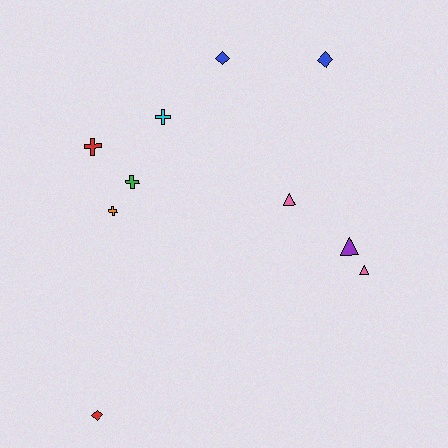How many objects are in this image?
There are 10 objects.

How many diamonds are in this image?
There are 3 diamonds.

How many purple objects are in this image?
There is 1 purple object.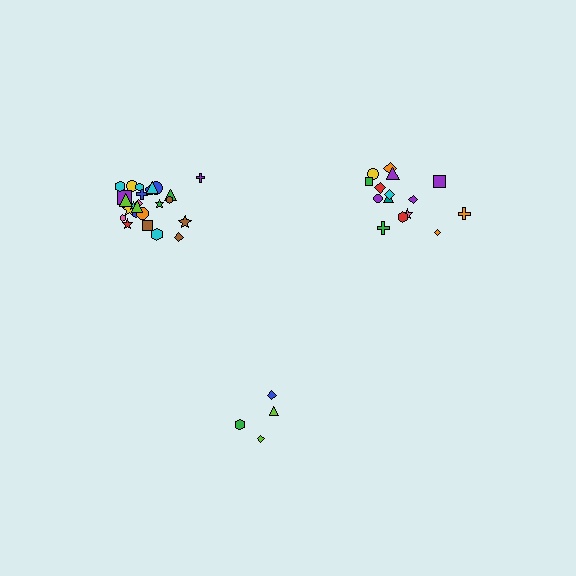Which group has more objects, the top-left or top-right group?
The top-left group.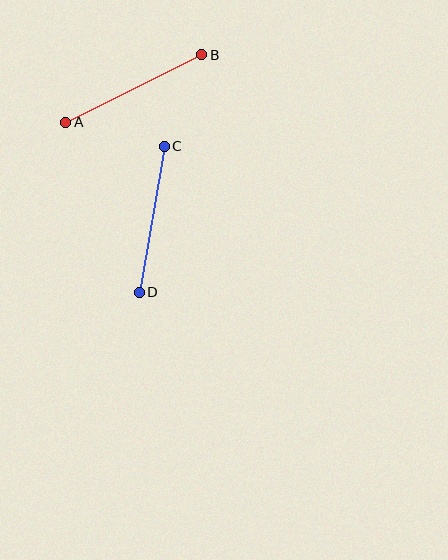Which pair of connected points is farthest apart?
Points A and B are farthest apart.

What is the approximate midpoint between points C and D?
The midpoint is at approximately (152, 219) pixels.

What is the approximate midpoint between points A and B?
The midpoint is at approximately (134, 89) pixels.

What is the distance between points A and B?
The distance is approximately 152 pixels.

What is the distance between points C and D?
The distance is approximately 148 pixels.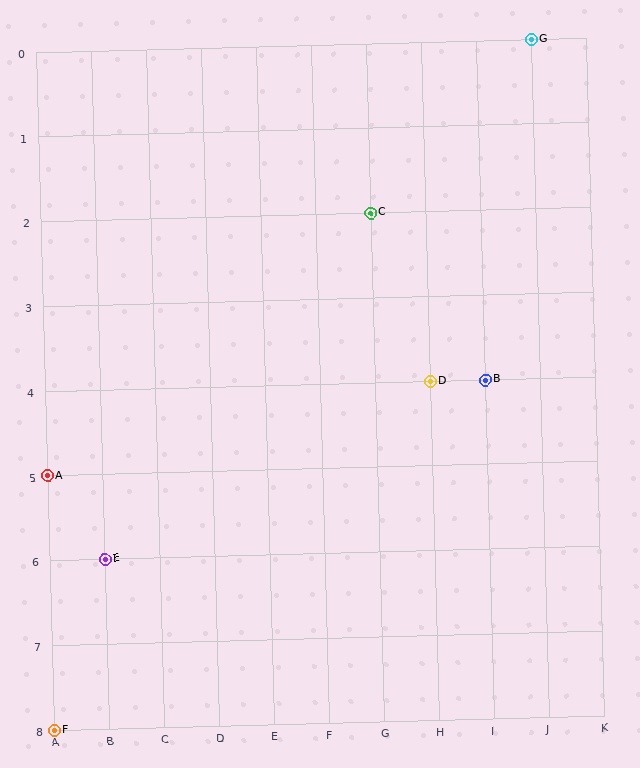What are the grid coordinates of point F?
Point F is at grid coordinates (A, 8).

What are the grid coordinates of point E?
Point E is at grid coordinates (B, 6).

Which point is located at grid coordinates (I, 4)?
Point B is at (I, 4).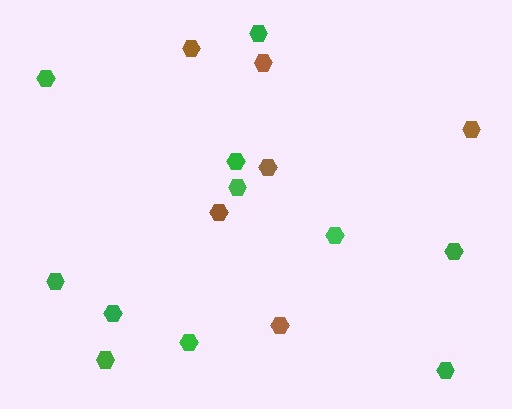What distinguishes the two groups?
There are 2 groups: one group of green hexagons (11) and one group of brown hexagons (6).